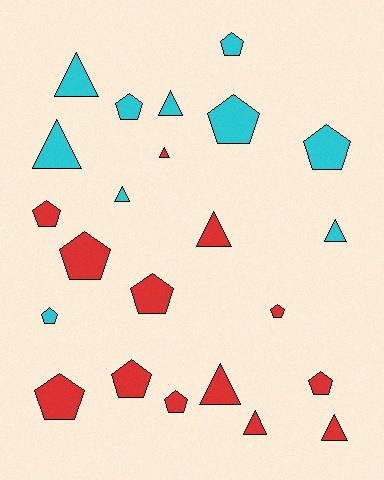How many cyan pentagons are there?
There are 5 cyan pentagons.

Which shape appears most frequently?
Pentagon, with 13 objects.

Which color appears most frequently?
Red, with 13 objects.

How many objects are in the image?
There are 23 objects.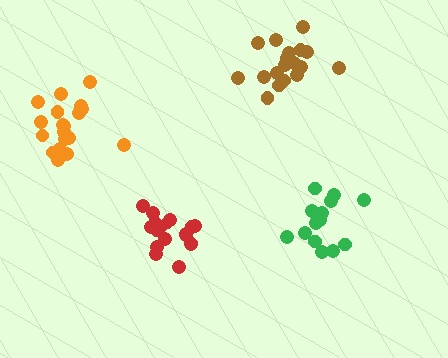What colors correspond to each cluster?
The clusters are colored: green, orange, brown, red.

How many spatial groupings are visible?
There are 4 spatial groupings.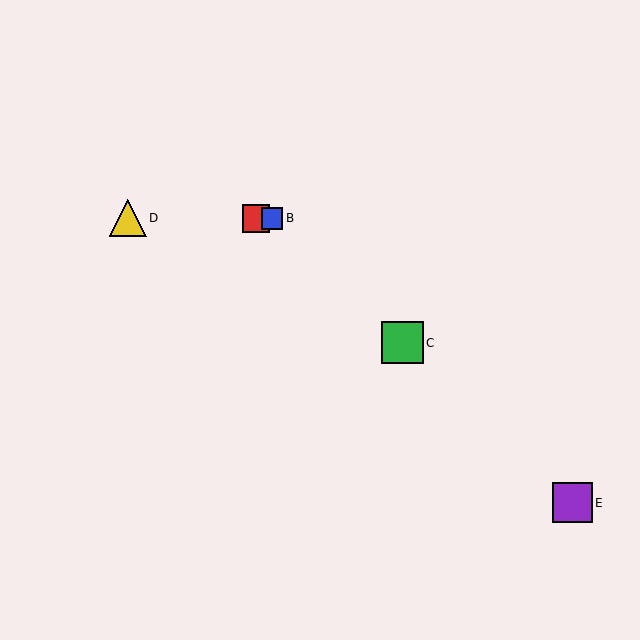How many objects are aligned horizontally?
3 objects (A, B, D) are aligned horizontally.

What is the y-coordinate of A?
Object A is at y≈218.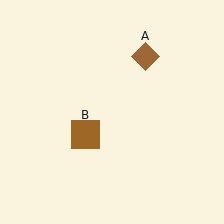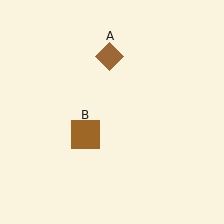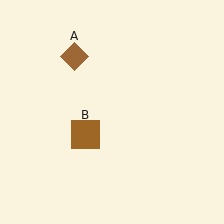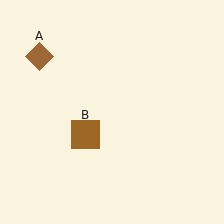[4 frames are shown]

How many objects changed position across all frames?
1 object changed position: brown diamond (object A).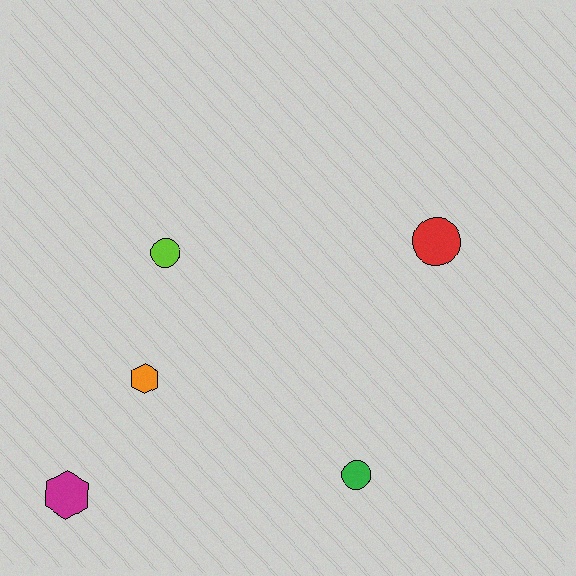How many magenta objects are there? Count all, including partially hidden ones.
There is 1 magenta object.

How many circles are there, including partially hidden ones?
There are 3 circles.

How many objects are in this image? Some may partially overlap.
There are 5 objects.